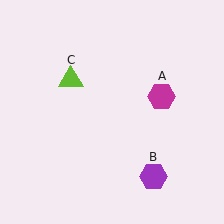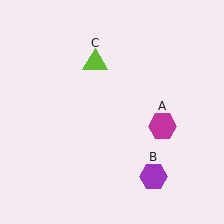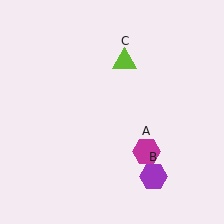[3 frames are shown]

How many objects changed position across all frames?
2 objects changed position: magenta hexagon (object A), lime triangle (object C).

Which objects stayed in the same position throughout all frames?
Purple hexagon (object B) remained stationary.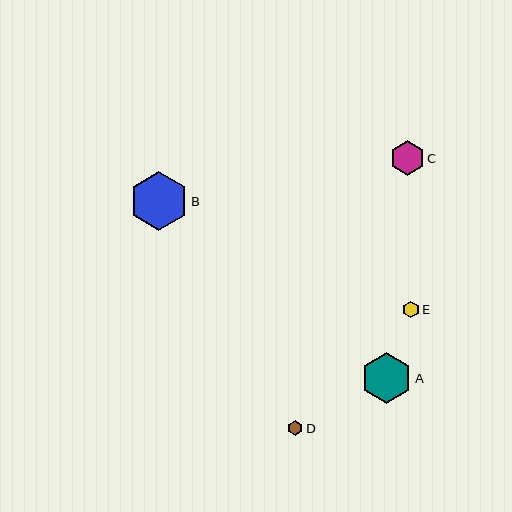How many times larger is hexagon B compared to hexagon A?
Hexagon B is approximately 1.2 times the size of hexagon A.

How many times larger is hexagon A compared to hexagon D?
Hexagon A is approximately 3.3 times the size of hexagon D.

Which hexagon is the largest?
Hexagon B is the largest with a size of approximately 59 pixels.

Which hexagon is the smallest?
Hexagon D is the smallest with a size of approximately 15 pixels.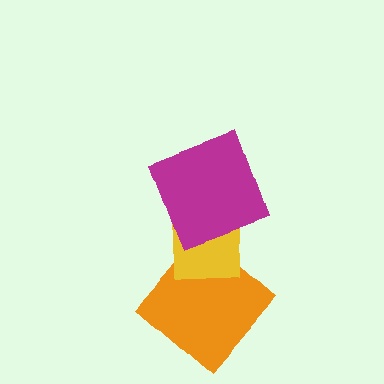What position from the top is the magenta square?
The magenta square is 1st from the top.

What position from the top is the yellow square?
The yellow square is 2nd from the top.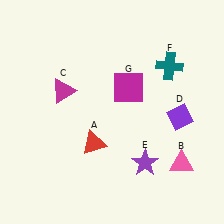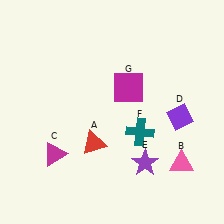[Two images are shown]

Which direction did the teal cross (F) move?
The teal cross (F) moved down.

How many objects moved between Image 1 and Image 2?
2 objects moved between the two images.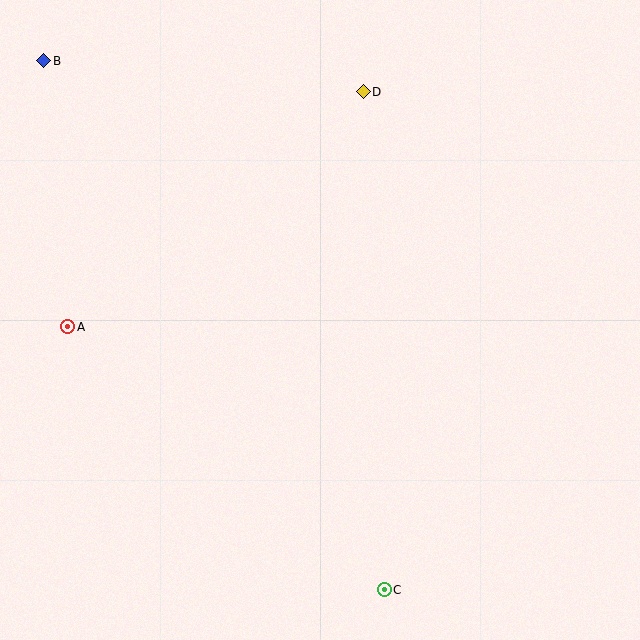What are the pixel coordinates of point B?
Point B is at (44, 61).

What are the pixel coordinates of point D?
Point D is at (363, 92).